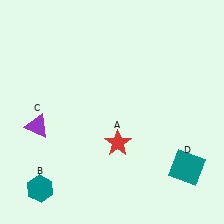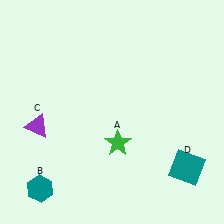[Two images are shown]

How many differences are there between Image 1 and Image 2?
There is 1 difference between the two images.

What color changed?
The star (A) changed from red in Image 1 to green in Image 2.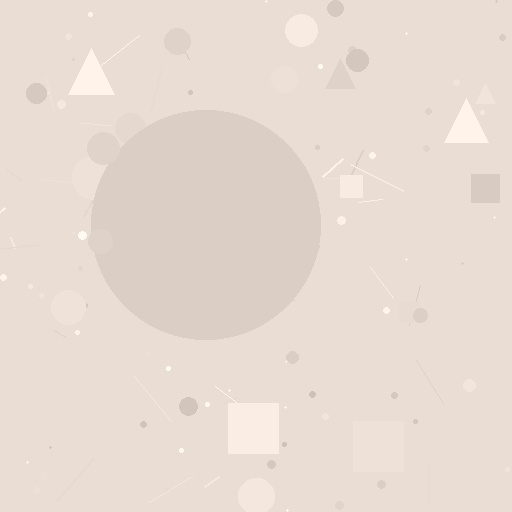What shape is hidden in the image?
A circle is hidden in the image.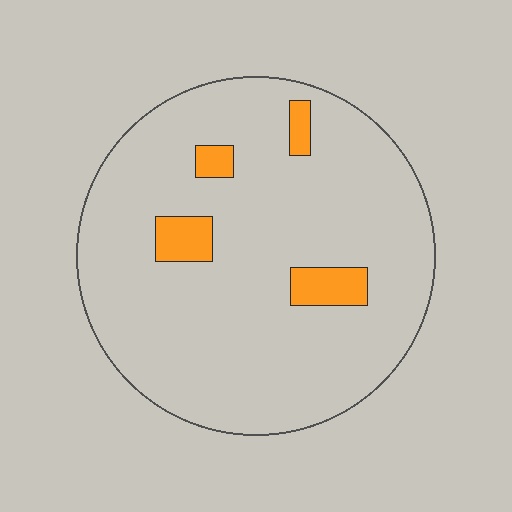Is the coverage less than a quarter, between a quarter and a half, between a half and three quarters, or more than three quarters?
Less than a quarter.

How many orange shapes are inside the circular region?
4.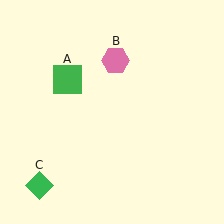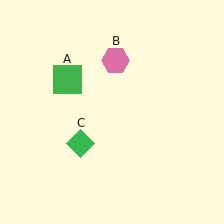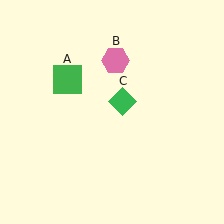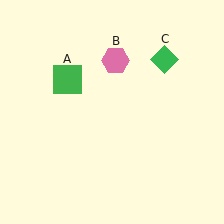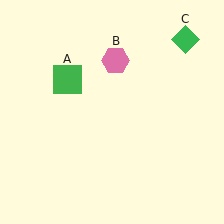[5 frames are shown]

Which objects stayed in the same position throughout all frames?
Green square (object A) and pink hexagon (object B) remained stationary.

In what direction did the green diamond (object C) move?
The green diamond (object C) moved up and to the right.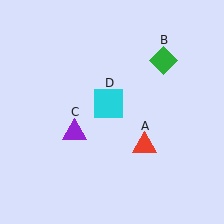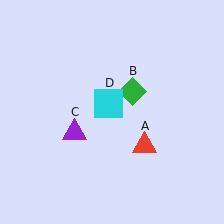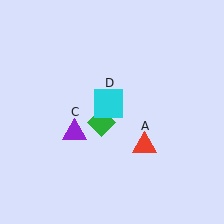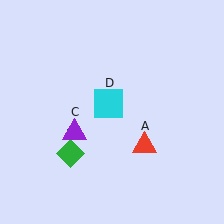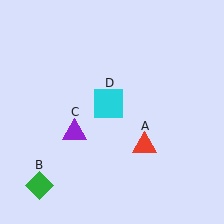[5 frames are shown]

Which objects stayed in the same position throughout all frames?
Red triangle (object A) and purple triangle (object C) and cyan square (object D) remained stationary.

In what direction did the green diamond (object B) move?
The green diamond (object B) moved down and to the left.